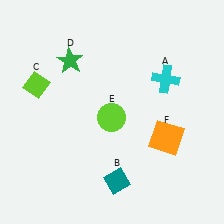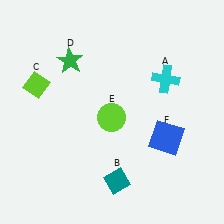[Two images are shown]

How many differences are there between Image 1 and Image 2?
There is 1 difference between the two images.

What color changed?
The square (F) changed from orange in Image 1 to blue in Image 2.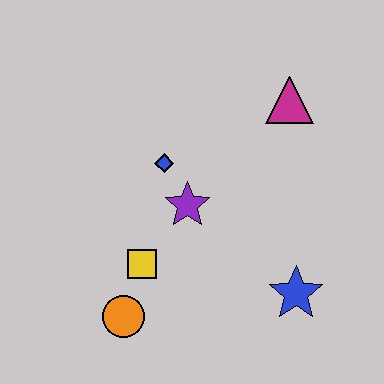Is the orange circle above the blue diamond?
No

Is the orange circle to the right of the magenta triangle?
No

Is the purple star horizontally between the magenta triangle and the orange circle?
Yes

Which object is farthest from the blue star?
The magenta triangle is farthest from the blue star.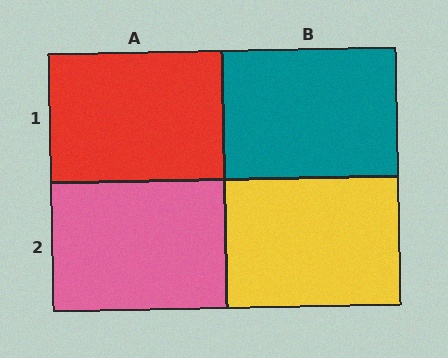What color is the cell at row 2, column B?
Yellow.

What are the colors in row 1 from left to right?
Red, teal.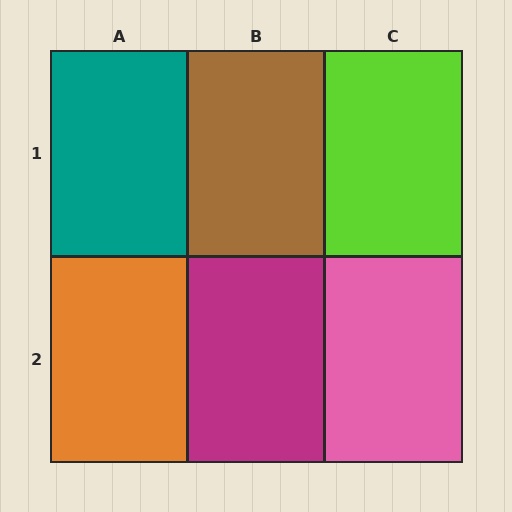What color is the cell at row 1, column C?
Lime.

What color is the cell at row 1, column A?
Teal.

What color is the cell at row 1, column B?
Brown.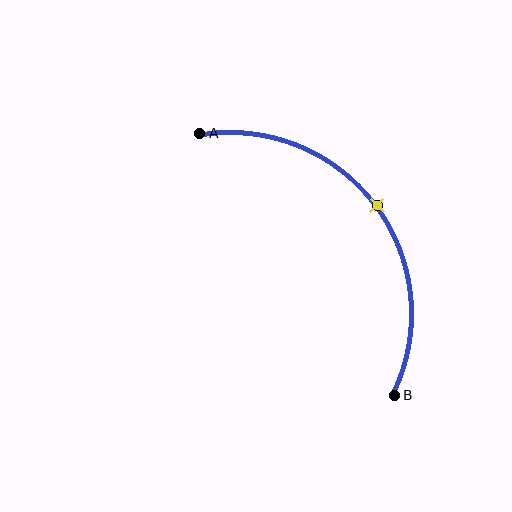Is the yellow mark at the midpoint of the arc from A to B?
Yes. The yellow mark lies on the arc at equal arc-length from both A and B — it is the arc midpoint.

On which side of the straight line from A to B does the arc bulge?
The arc bulges above and to the right of the straight line connecting A and B.